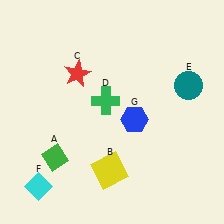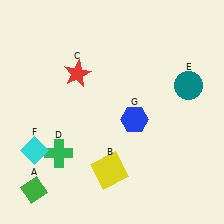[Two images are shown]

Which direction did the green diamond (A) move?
The green diamond (A) moved down.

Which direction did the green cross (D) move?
The green cross (D) moved down.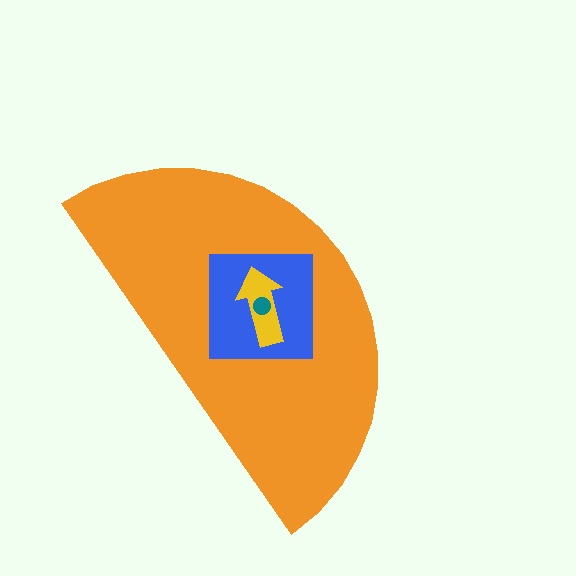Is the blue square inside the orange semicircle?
Yes.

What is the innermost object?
The teal circle.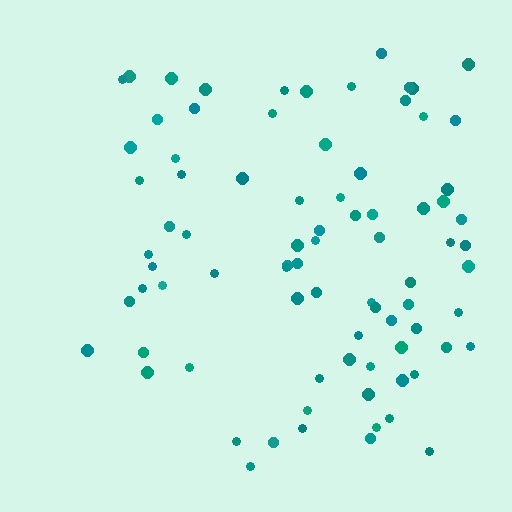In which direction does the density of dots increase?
From left to right, with the right side densest.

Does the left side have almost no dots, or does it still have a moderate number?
Still a moderate number, just noticeably fewer than the right.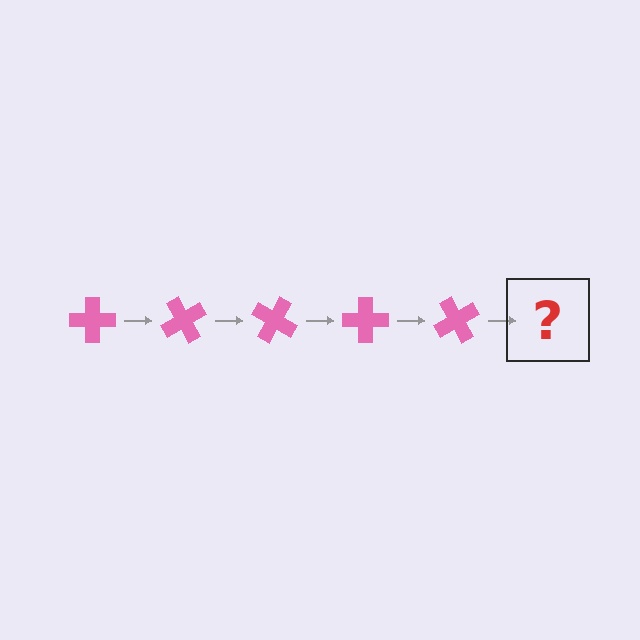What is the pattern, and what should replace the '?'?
The pattern is that the cross rotates 60 degrees each step. The '?' should be a pink cross rotated 300 degrees.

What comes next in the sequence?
The next element should be a pink cross rotated 300 degrees.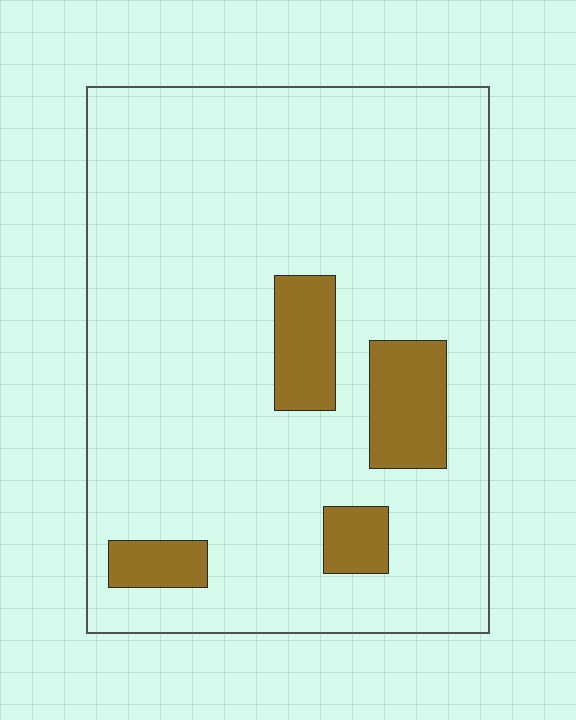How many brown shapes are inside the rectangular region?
4.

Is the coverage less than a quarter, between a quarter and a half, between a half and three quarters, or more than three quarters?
Less than a quarter.